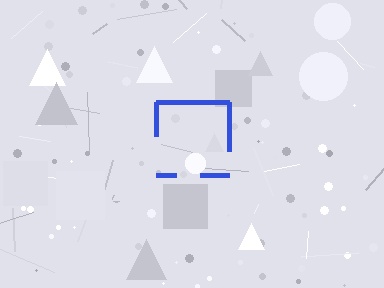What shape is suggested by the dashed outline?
The dashed outline suggests a square.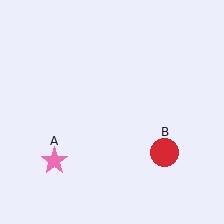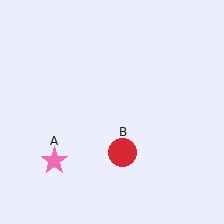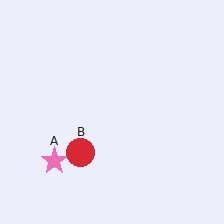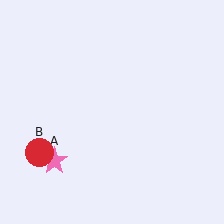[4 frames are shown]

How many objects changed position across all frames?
1 object changed position: red circle (object B).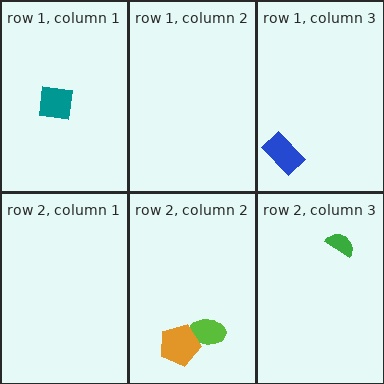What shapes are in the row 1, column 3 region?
The blue rectangle.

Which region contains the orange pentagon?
The row 2, column 2 region.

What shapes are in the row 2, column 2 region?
The lime ellipse, the orange pentagon.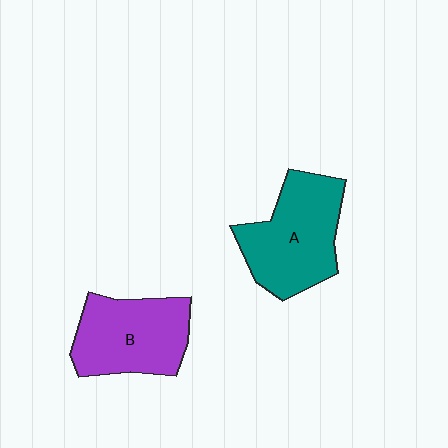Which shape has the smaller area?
Shape B (purple).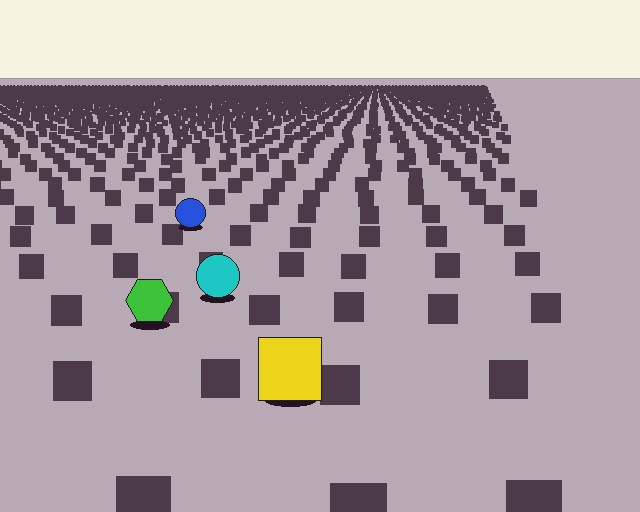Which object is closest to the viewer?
The yellow square is closest. The texture marks near it are larger and more spread out.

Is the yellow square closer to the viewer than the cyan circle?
Yes. The yellow square is closer — you can tell from the texture gradient: the ground texture is coarser near it.